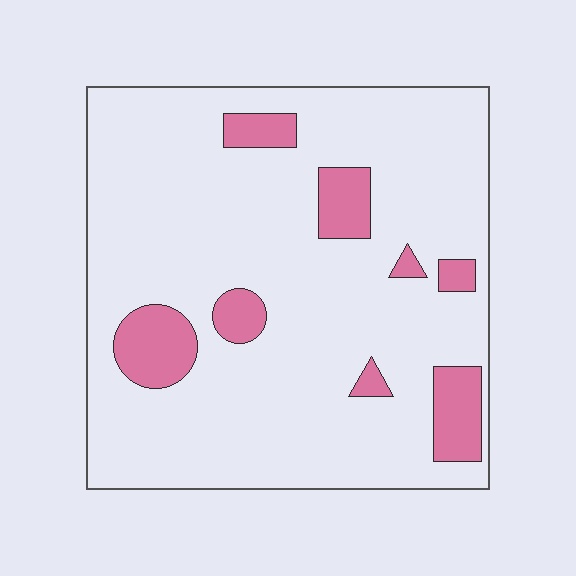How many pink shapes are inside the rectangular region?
8.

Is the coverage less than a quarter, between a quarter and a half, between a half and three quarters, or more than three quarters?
Less than a quarter.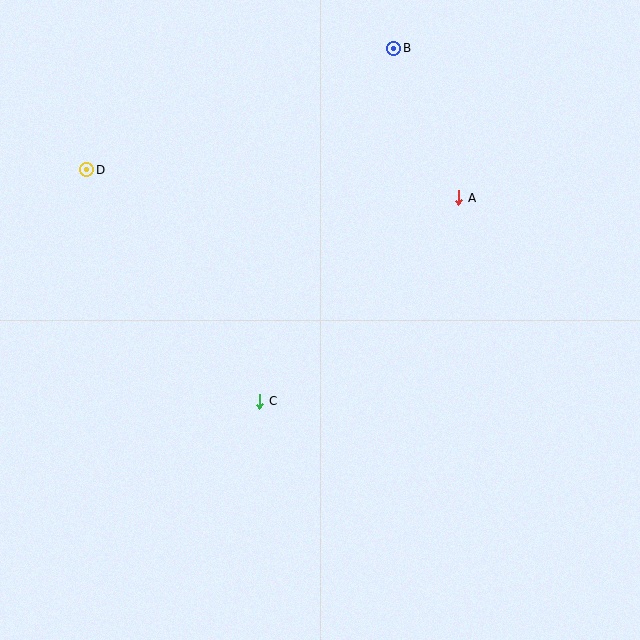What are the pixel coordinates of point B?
Point B is at (394, 48).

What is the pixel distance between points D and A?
The distance between D and A is 373 pixels.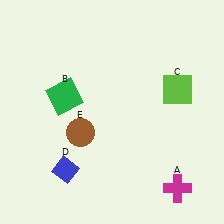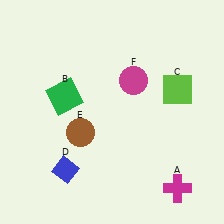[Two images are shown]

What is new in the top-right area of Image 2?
A magenta circle (F) was added in the top-right area of Image 2.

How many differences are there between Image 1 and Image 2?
There is 1 difference between the two images.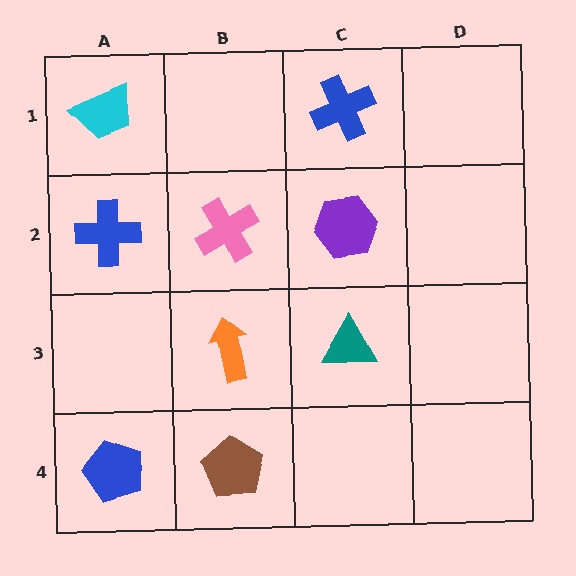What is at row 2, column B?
A pink cross.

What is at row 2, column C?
A purple hexagon.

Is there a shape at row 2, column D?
No, that cell is empty.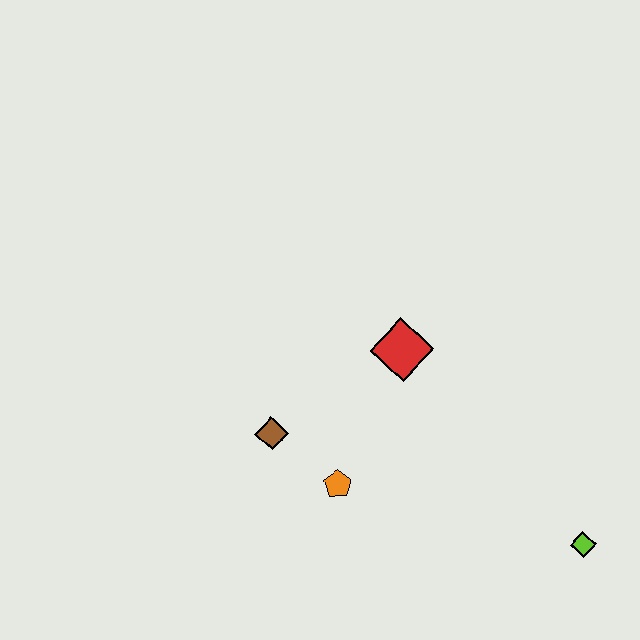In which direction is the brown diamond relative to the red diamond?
The brown diamond is to the left of the red diamond.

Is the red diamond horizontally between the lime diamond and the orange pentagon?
Yes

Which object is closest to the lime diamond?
The orange pentagon is closest to the lime diamond.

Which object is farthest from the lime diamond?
The brown diamond is farthest from the lime diamond.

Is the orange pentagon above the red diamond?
No